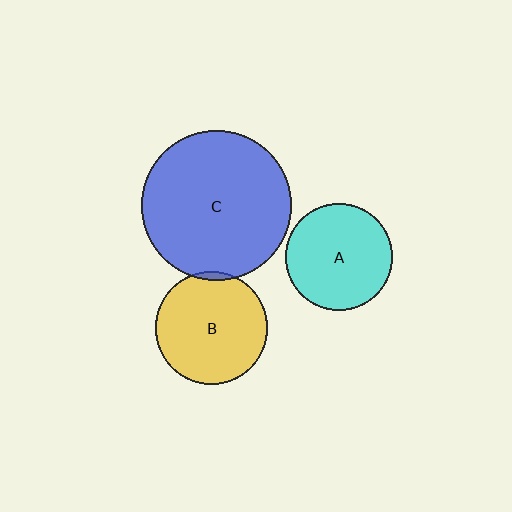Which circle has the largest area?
Circle C (blue).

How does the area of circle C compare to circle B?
Approximately 1.8 times.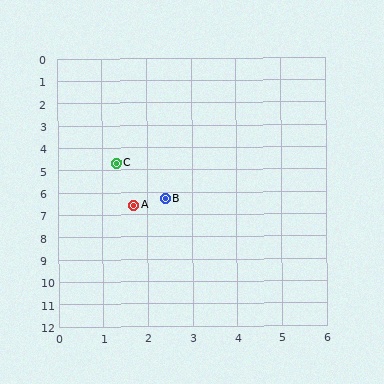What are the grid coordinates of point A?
Point A is at approximately (1.7, 6.6).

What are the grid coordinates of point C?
Point C is at approximately (1.3, 4.7).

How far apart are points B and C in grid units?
Points B and C are about 1.9 grid units apart.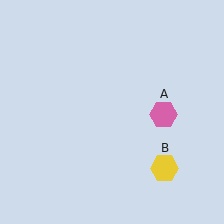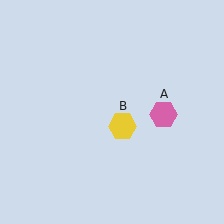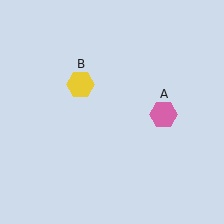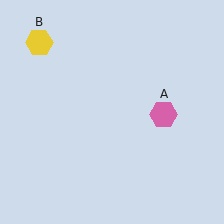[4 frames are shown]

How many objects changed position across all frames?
1 object changed position: yellow hexagon (object B).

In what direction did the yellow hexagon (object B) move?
The yellow hexagon (object B) moved up and to the left.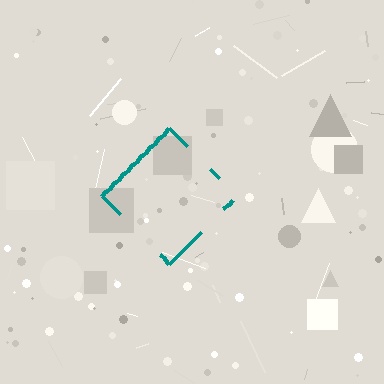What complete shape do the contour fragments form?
The contour fragments form a diamond.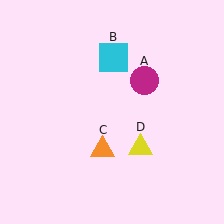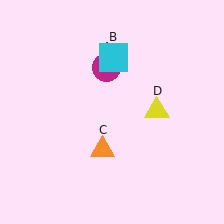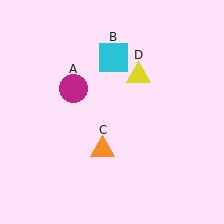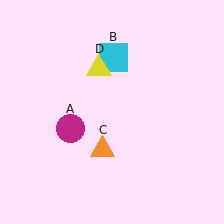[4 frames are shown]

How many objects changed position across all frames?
2 objects changed position: magenta circle (object A), yellow triangle (object D).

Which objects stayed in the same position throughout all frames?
Cyan square (object B) and orange triangle (object C) remained stationary.